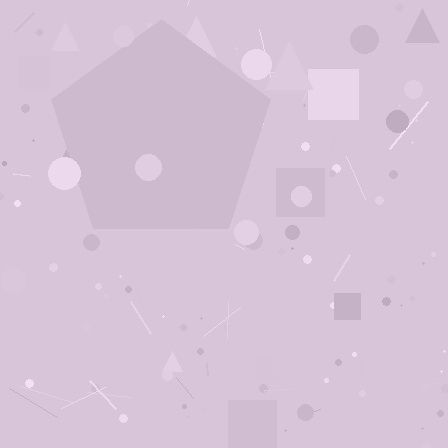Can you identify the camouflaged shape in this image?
The camouflaged shape is a pentagon.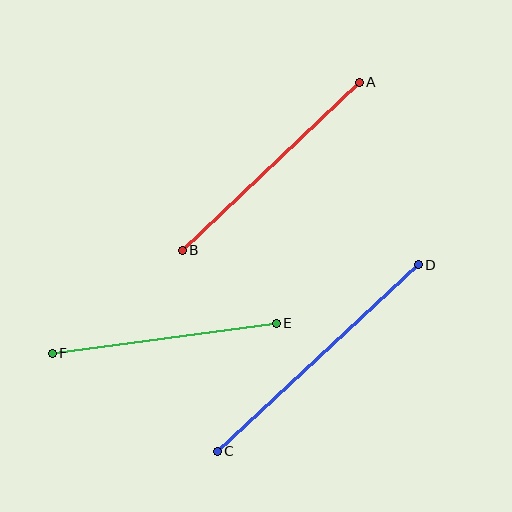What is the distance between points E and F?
The distance is approximately 226 pixels.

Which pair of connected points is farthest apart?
Points C and D are farthest apart.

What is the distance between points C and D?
The distance is approximately 274 pixels.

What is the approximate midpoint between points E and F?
The midpoint is at approximately (164, 338) pixels.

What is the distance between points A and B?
The distance is approximately 244 pixels.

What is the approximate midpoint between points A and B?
The midpoint is at approximately (271, 166) pixels.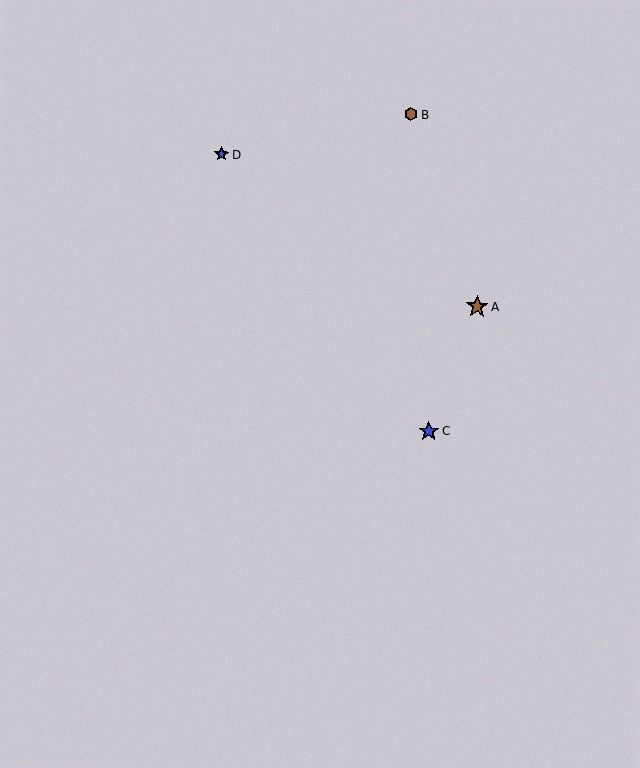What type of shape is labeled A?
Shape A is a brown star.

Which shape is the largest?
The brown star (labeled A) is the largest.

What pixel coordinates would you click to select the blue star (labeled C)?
Click at (429, 431) to select the blue star C.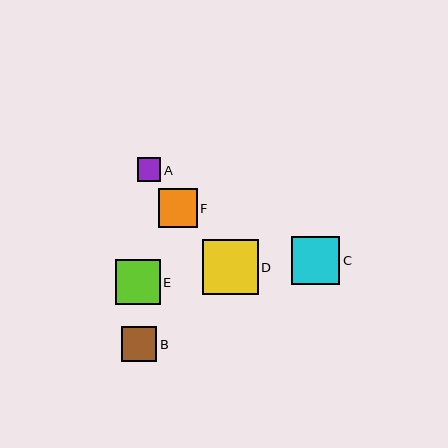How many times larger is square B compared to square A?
Square B is approximately 1.5 times the size of square A.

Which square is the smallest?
Square A is the smallest with a size of approximately 24 pixels.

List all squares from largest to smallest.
From largest to smallest: D, C, E, F, B, A.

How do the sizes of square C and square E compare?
Square C and square E are approximately the same size.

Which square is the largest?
Square D is the largest with a size of approximately 55 pixels.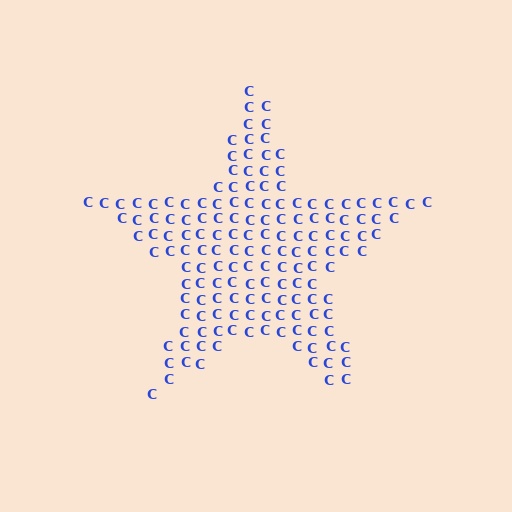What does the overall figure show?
The overall figure shows a star.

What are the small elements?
The small elements are letter C's.